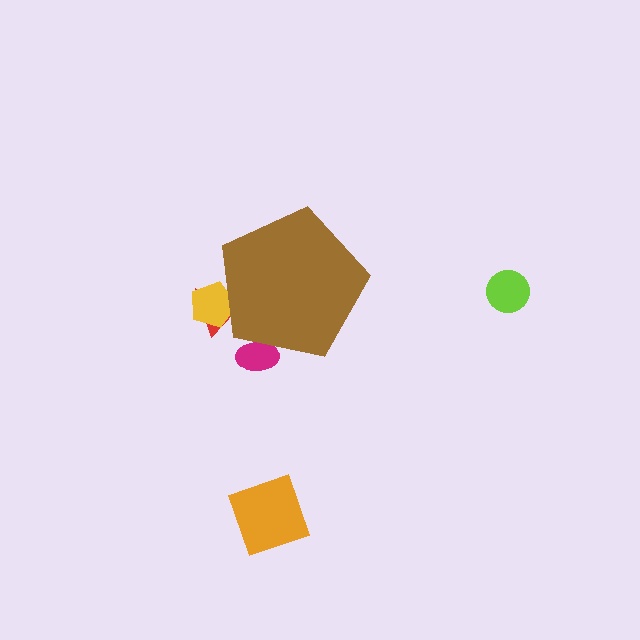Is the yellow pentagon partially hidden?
Yes, the yellow pentagon is partially hidden behind the brown pentagon.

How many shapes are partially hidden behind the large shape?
3 shapes are partially hidden.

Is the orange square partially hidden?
No, the orange square is fully visible.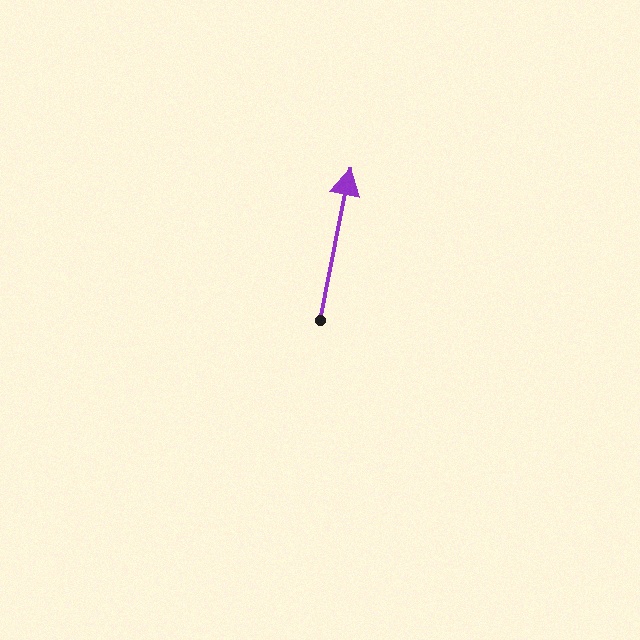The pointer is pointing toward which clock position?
Roughly 12 o'clock.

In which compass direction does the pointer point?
North.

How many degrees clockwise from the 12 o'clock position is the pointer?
Approximately 11 degrees.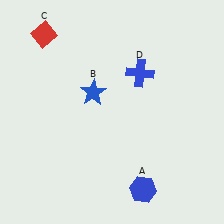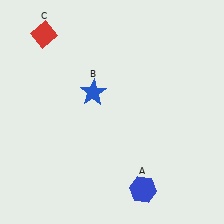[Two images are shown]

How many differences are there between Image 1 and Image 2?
There is 1 difference between the two images.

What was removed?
The blue cross (D) was removed in Image 2.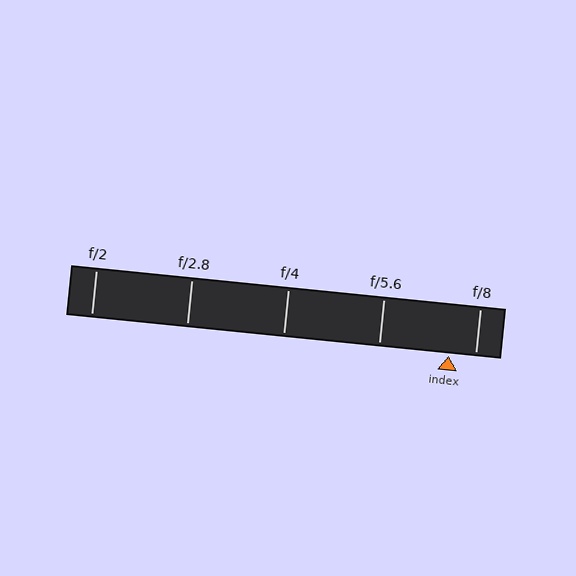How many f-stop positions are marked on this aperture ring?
There are 5 f-stop positions marked.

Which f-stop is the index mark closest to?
The index mark is closest to f/8.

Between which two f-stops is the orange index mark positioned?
The index mark is between f/5.6 and f/8.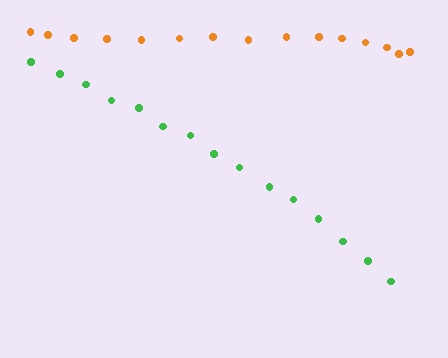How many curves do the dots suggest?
There are 2 distinct paths.